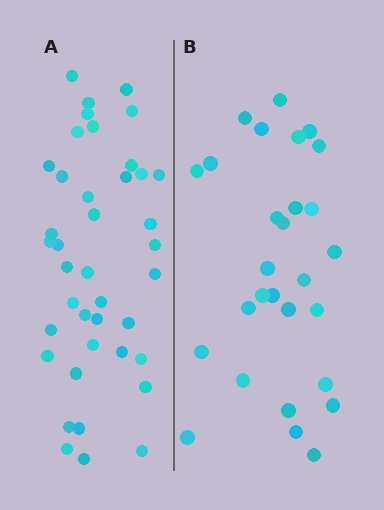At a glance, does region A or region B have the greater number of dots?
Region A (the left region) has more dots.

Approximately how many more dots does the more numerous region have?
Region A has roughly 12 or so more dots than region B.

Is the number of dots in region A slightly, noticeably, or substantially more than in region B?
Region A has noticeably more, but not dramatically so. The ratio is roughly 1.4 to 1.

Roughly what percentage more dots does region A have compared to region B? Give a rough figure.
About 45% more.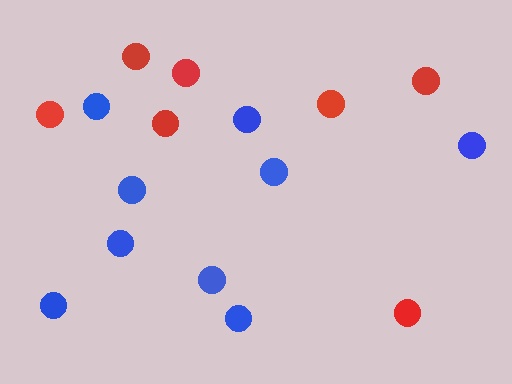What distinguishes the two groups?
There are 2 groups: one group of blue circles (9) and one group of red circles (7).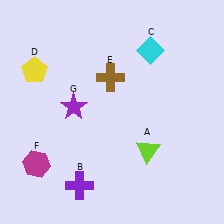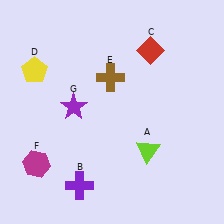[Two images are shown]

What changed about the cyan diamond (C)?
In Image 1, C is cyan. In Image 2, it changed to red.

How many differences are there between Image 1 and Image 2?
There is 1 difference between the two images.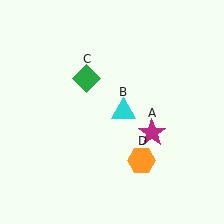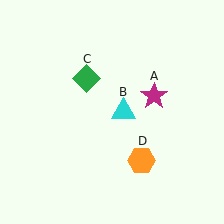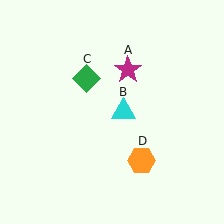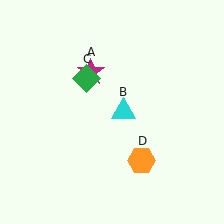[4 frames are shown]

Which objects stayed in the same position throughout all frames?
Cyan triangle (object B) and green diamond (object C) and orange hexagon (object D) remained stationary.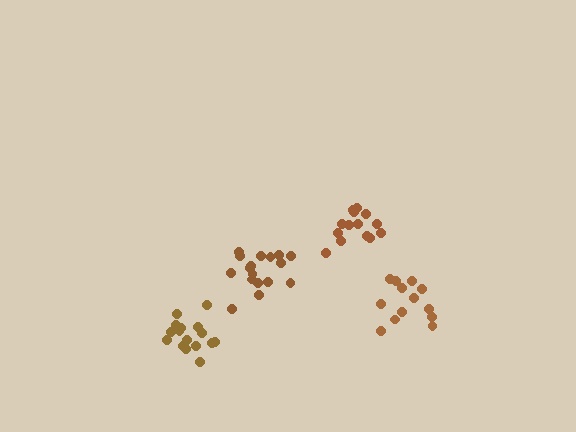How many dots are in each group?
Group 1: 13 dots, Group 2: 17 dots, Group 3: 16 dots, Group 4: 14 dots (60 total).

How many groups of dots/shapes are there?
There are 4 groups.